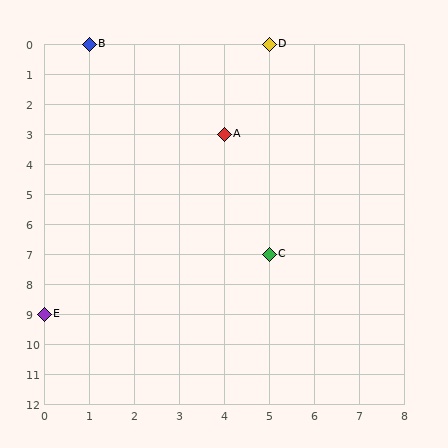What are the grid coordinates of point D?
Point D is at grid coordinates (5, 0).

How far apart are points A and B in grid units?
Points A and B are 3 columns and 3 rows apart (about 4.2 grid units diagonally).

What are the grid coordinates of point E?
Point E is at grid coordinates (0, 9).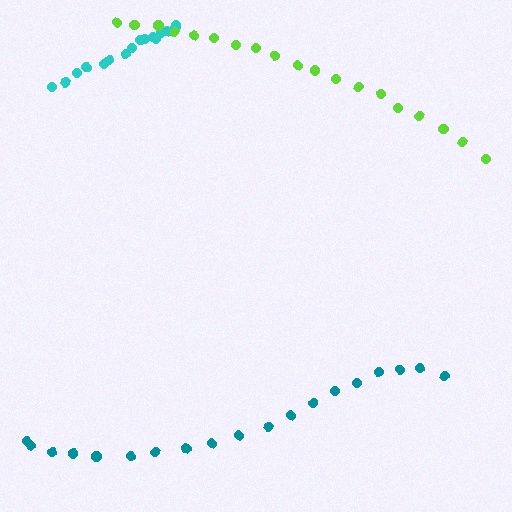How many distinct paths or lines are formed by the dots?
There are 3 distinct paths.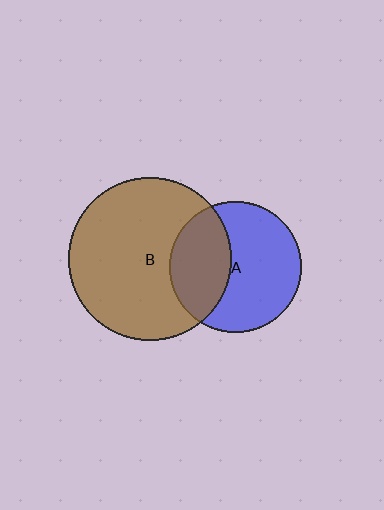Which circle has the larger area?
Circle B (brown).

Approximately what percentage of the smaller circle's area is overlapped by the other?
Approximately 35%.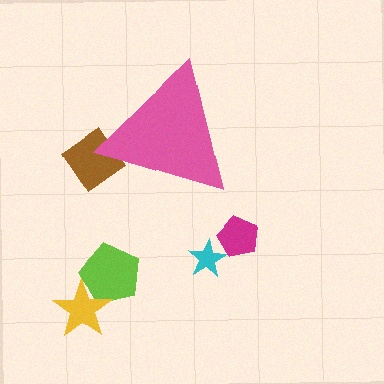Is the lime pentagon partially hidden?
No, the lime pentagon is fully visible.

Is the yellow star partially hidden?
No, the yellow star is fully visible.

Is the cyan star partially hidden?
No, the cyan star is fully visible.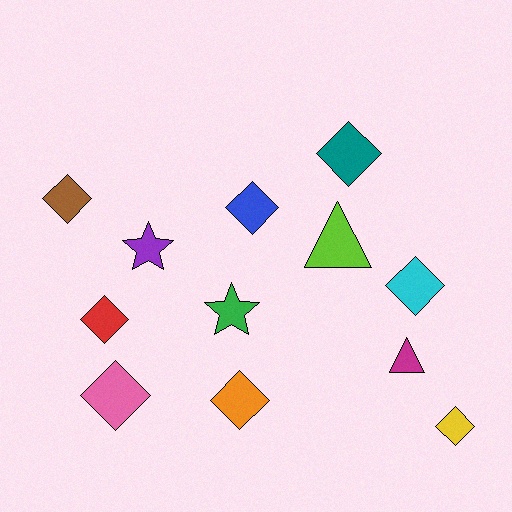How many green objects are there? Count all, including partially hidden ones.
There is 1 green object.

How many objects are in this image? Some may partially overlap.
There are 12 objects.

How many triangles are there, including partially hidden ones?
There are 2 triangles.